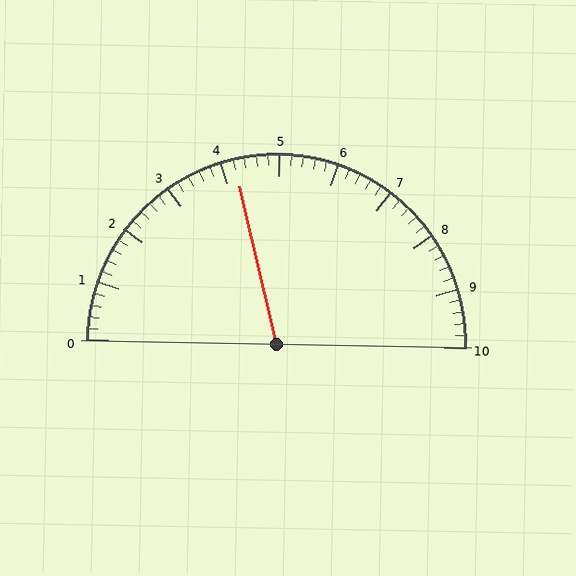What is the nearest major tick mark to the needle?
The nearest major tick mark is 4.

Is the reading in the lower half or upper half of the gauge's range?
The reading is in the lower half of the range (0 to 10).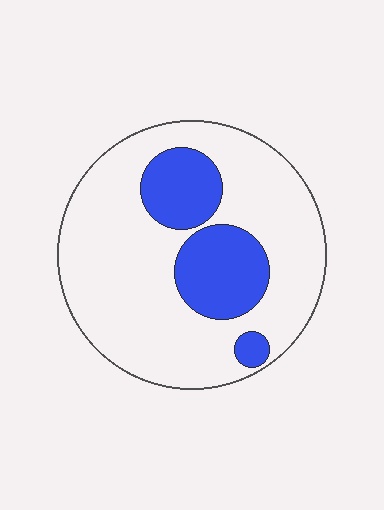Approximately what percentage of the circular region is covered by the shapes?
Approximately 25%.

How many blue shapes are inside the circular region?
3.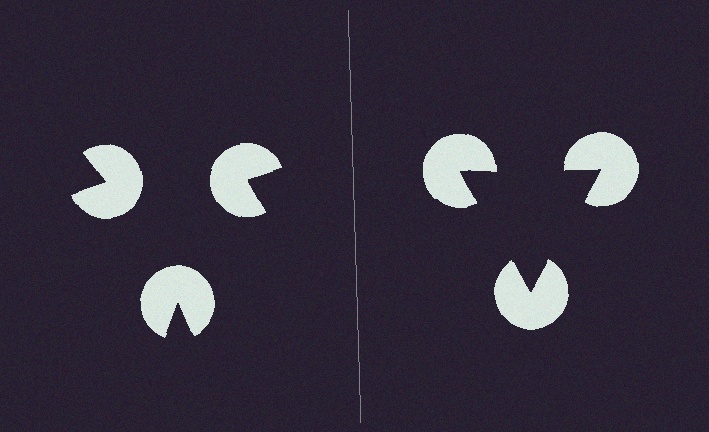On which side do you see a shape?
An illusory triangle appears on the right side. On the left side the wedge cuts are rotated, so no coherent shape forms.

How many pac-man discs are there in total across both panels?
6 — 3 on each side.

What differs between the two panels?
The pac-man discs are positioned identically on both sides; only the wedge orientations differ. On the right they align to a triangle; on the left they are misaligned.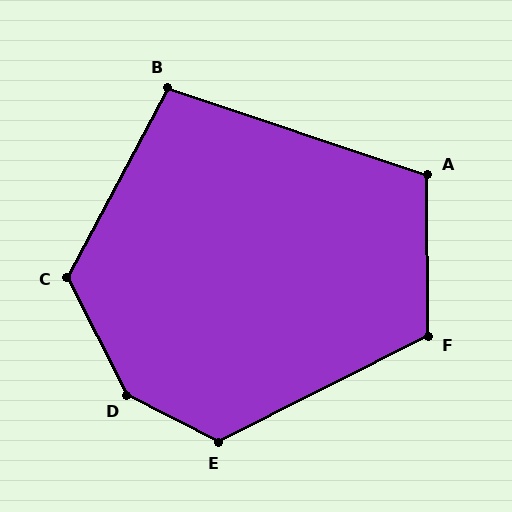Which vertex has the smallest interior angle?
B, at approximately 99 degrees.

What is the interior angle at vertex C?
Approximately 125 degrees (obtuse).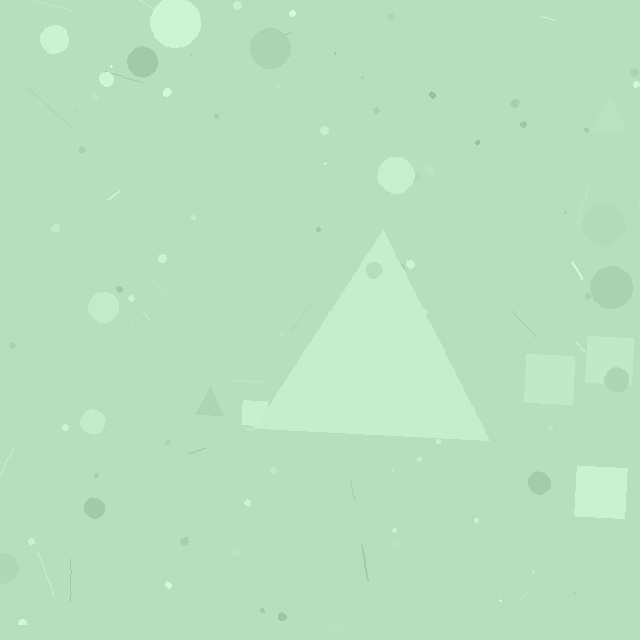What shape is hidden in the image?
A triangle is hidden in the image.